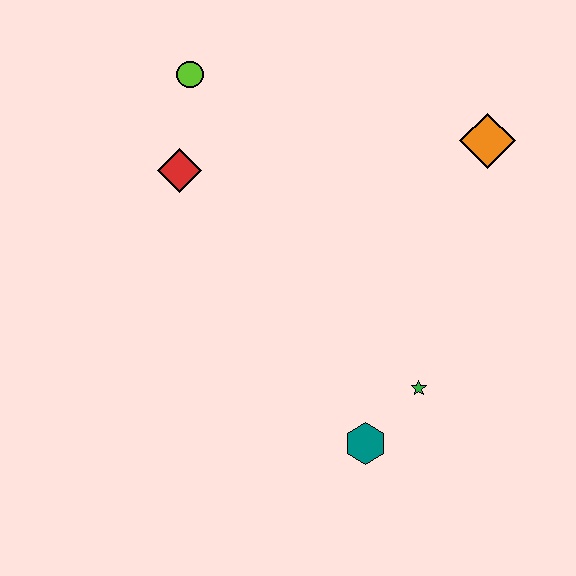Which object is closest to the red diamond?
The lime circle is closest to the red diamond.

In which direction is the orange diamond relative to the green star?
The orange diamond is above the green star.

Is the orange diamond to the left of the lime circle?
No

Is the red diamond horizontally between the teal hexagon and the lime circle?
No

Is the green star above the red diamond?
No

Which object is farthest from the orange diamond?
The teal hexagon is farthest from the orange diamond.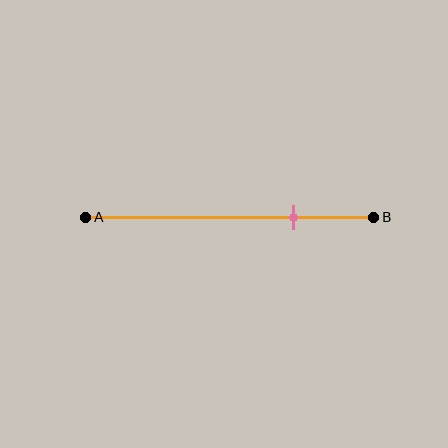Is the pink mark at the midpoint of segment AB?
No, the mark is at about 70% from A, not at the 50% midpoint.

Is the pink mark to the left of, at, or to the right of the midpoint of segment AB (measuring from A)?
The pink mark is to the right of the midpoint of segment AB.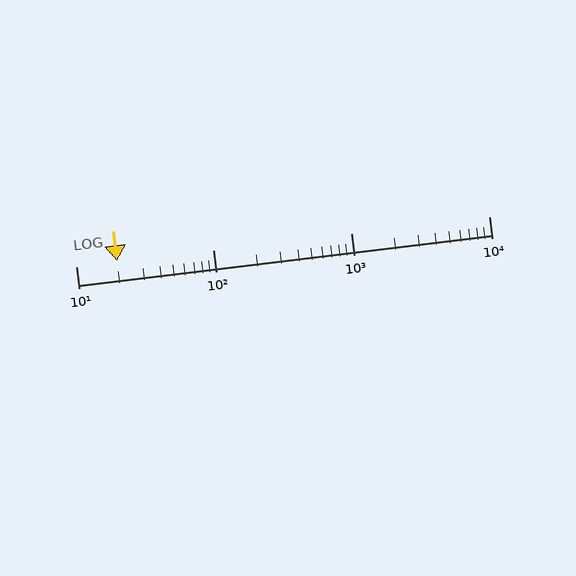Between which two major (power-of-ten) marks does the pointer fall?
The pointer is between 10 and 100.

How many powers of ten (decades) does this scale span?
The scale spans 3 decades, from 10 to 10000.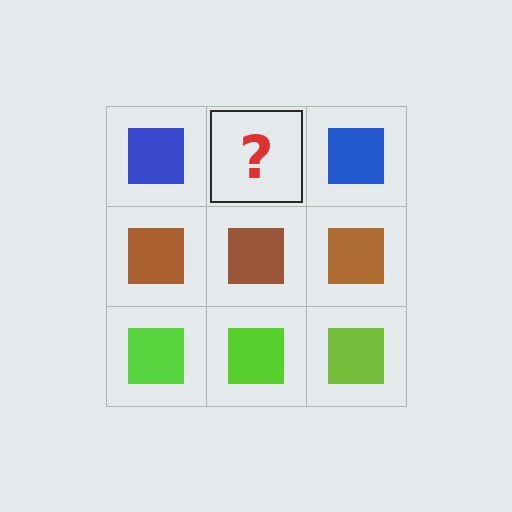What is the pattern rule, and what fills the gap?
The rule is that each row has a consistent color. The gap should be filled with a blue square.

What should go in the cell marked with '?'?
The missing cell should contain a blue square.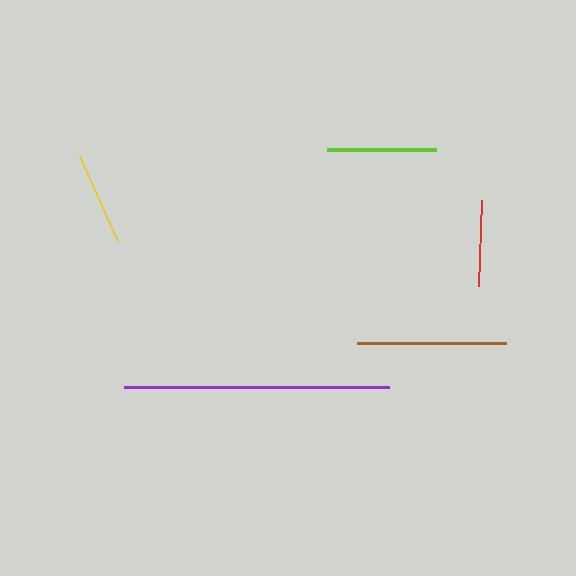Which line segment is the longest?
The purple line is the longest at approximately 265 pixels.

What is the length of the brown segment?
The brown segment is approximately 149 pixels long.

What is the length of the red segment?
The red segment is approximately 86 pixels long.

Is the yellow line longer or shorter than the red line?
The yellow line is longer than the red line.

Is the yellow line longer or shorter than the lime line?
The lime line is longer than the yellow line.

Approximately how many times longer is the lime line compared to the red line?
The lime line is approximately 1.3 times the length of the red line.